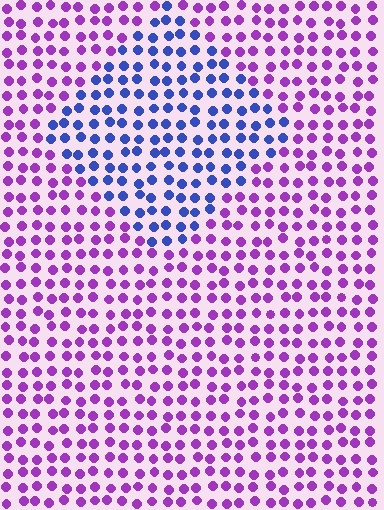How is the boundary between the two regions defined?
The boundary is defined purely by a slight shift in hue (about 56 degrees). Spacing, size, and orientation are identical on both sides.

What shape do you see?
I see a diamond.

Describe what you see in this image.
The image is filled with small purple elements in a uniform arrangement. A diamond-shaped region is visible where the elements are tinted to a slightly different hue, forming a subtle color boundary.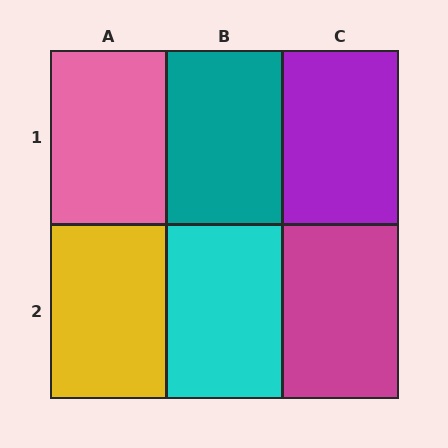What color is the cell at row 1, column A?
Pink.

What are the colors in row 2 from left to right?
Yellow, cyan, magenta.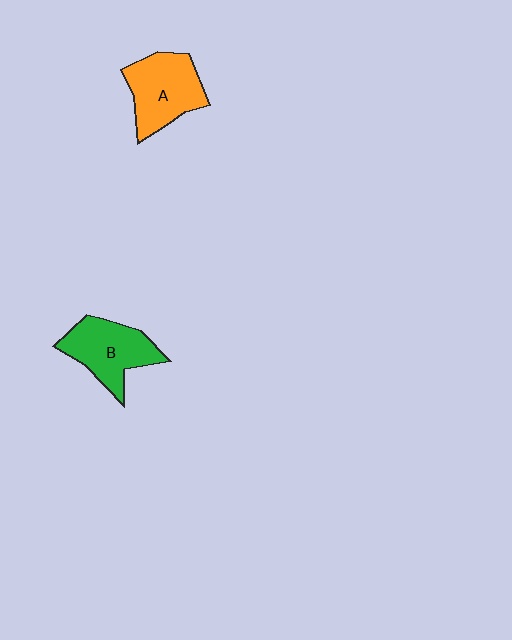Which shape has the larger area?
Shape A (orange).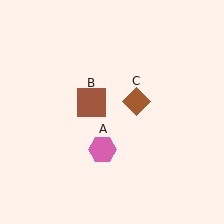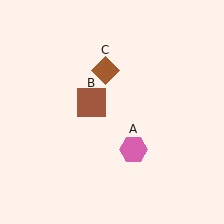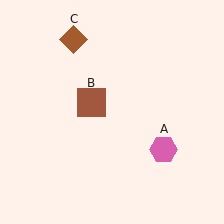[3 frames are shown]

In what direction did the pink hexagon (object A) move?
The pink hexagon (object A) moved right.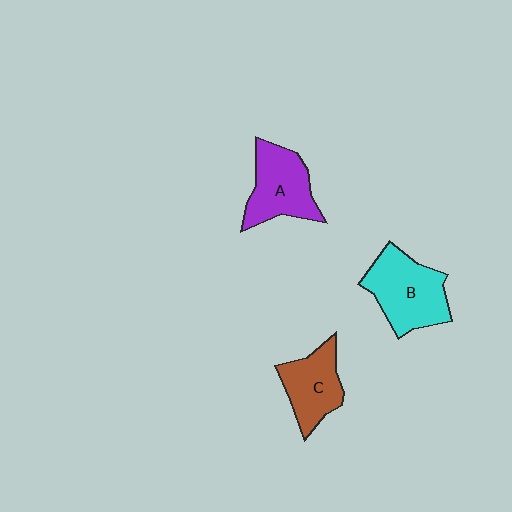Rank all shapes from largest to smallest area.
From largest to smallest: B (cyan), A (purple), C (brown).